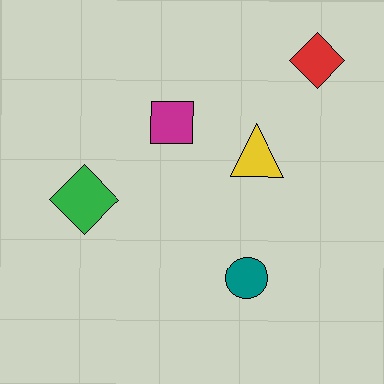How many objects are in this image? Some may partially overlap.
There are 5 objects.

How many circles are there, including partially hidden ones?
There is 1 circle.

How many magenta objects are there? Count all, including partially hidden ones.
There is 1 magenta object.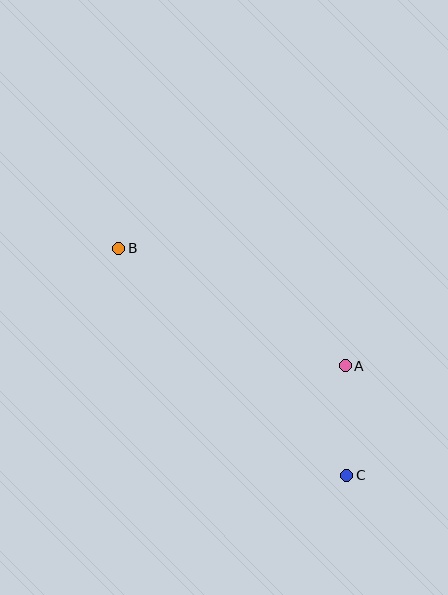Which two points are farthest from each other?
Points B and C are farthest from each other.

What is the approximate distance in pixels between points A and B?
The distance between A and B is approximately 255 pixels.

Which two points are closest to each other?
Points A and C are closest to each other.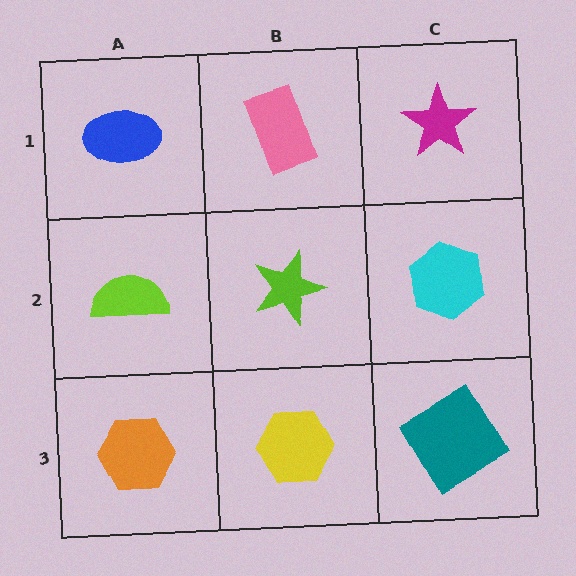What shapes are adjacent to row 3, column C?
A cyan hexagon (row 2, column C), a yellow hexagon (row 3, column B).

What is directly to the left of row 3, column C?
A yellow hexagon.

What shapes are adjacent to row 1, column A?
A lime semicircle (row 2, column A), a pink rectangle (row 1, column B).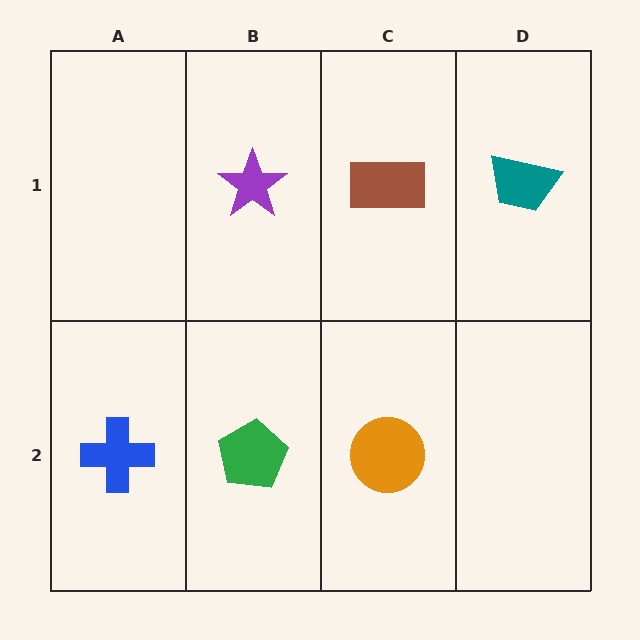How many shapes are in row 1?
3 shapes.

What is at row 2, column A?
A blue cross.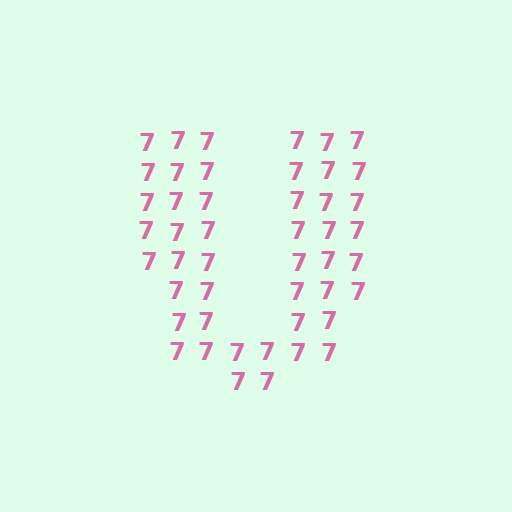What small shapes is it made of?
It is made of small digit 7's.